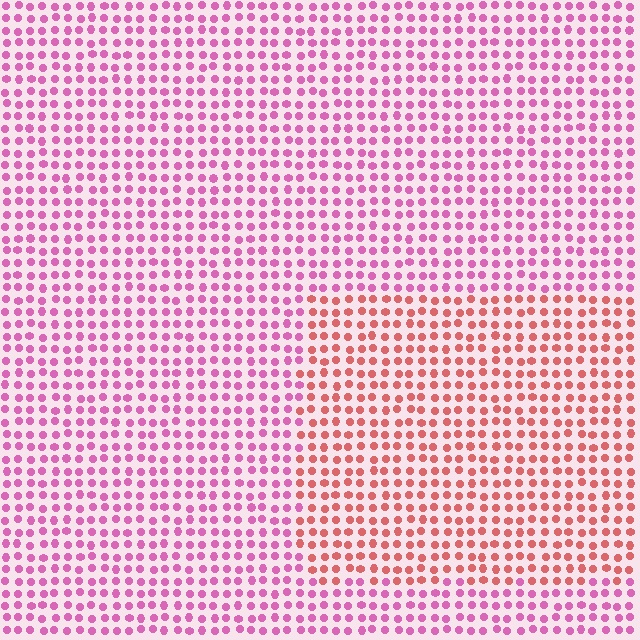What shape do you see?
I see a rectangle.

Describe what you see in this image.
The image is filled with small pink elements in a uniform arrangement. A rectangle-shaped region is visible where the elements are tinted to a slightly different hue, forming a subtle color boundary.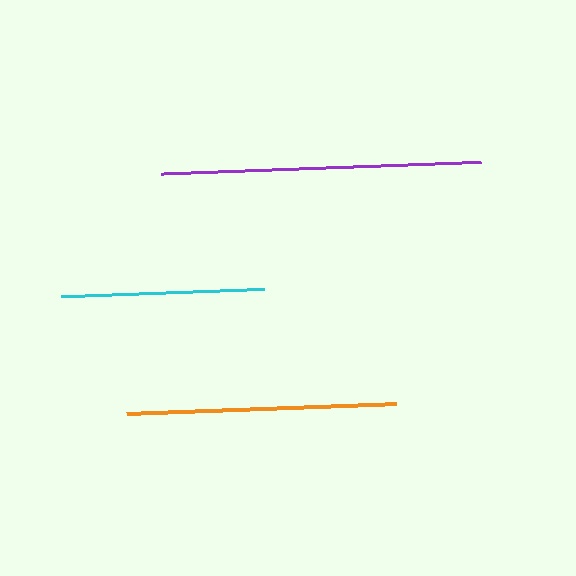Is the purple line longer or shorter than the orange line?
The purple line is longer than the orange line.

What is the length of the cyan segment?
The cyan segment is approximately 203 pixels long.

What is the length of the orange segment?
The orange segment is approximately 271 pixels long.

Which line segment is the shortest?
The cyan line is the shortest at approximately 203 pixels.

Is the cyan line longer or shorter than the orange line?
The orange line is longer than the cyan line.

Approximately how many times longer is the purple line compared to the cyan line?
The purple line is approximately 1.6 times the length of the cyan line.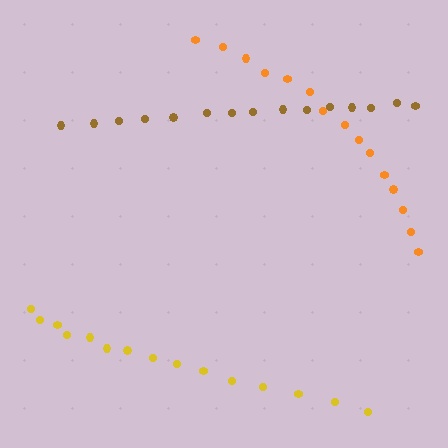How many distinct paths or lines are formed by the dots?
There are 3 distinct paths.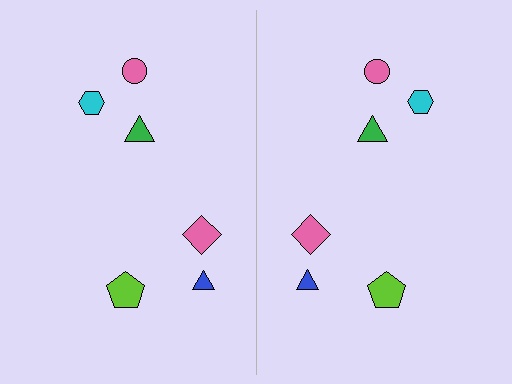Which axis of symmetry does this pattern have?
The pattern has a vertical axis of symmetry running through the center of the image.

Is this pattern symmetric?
Yes, this pattern has bilateral (reflection) symmetry.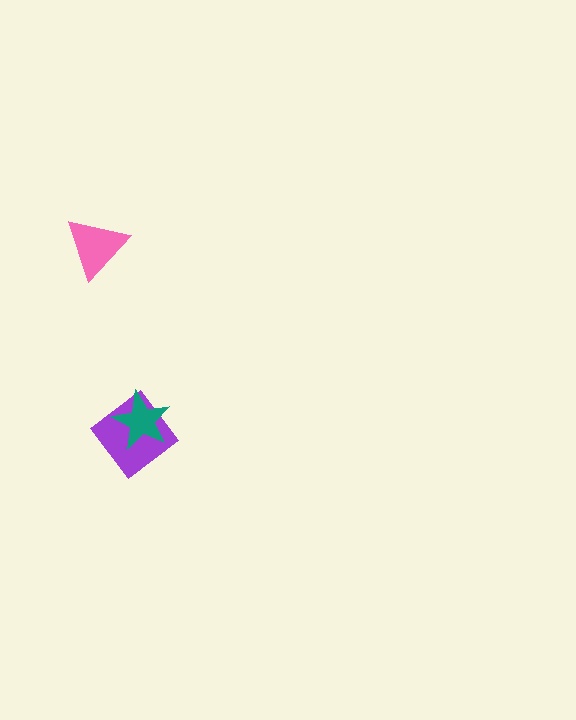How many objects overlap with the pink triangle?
0 objects overlap with the pink triangle.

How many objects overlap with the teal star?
1 object overlaps with the teal star.